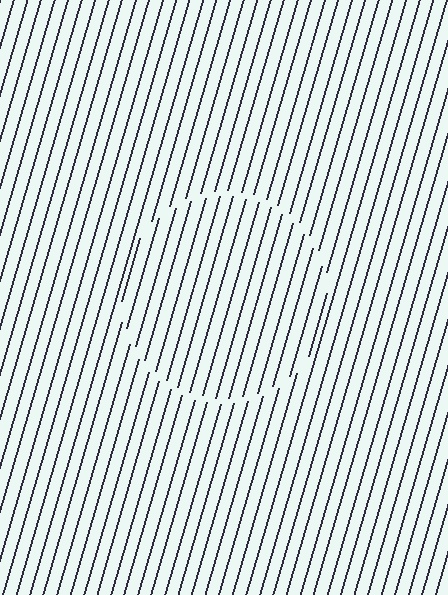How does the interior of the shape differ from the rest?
The interior of the shape contains the same grating, shifted by half a period — the contour is defined by the phase discontinuity where line-ends from the inner and outer gratings abut.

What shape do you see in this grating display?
An illusory circle. The interior of the shape contains the same grating, shifted by half a period — the contour is defined by the phase discontinuity where line-ends from the inner and outer gratings abut.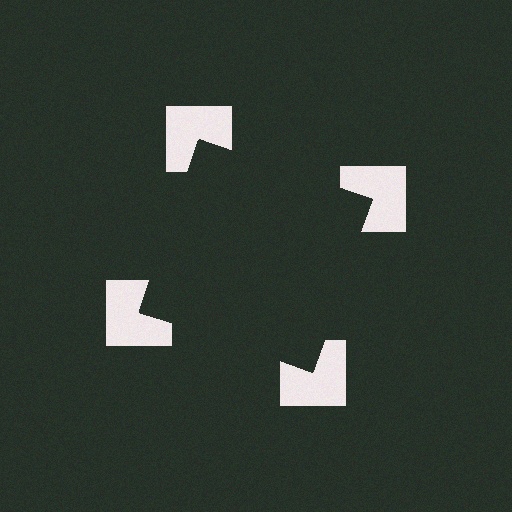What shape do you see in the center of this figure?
An illusory square — its edges are inferred from the aligned wedge cuts in the notched squares, not physically drawn.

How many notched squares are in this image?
There are 4 — one at each vertex of the illusory square.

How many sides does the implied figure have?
4 sides.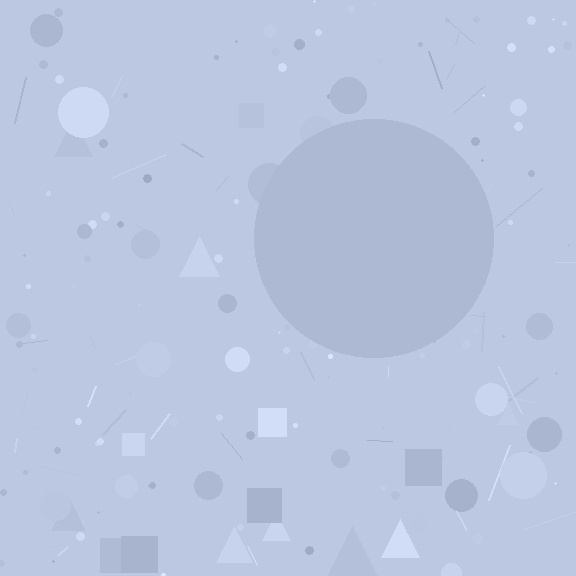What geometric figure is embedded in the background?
A circle is embedded in the background.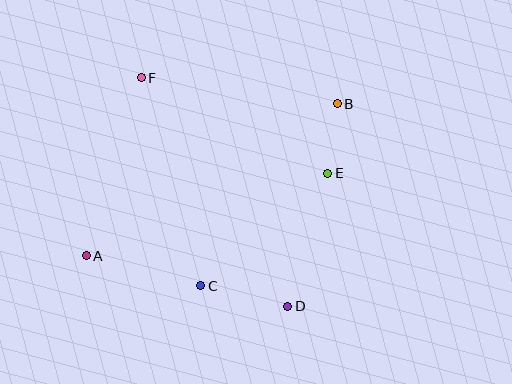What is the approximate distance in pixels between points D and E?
The distance between D and E is approximately 139 pixels.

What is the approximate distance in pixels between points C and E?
The distance between C and E is approximately 169 pixels.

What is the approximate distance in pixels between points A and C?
The distance between A and C is approximately 118 pixels.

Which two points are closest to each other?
Points B and E are closest to each other.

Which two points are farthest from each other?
Points A and B are farthest from each other.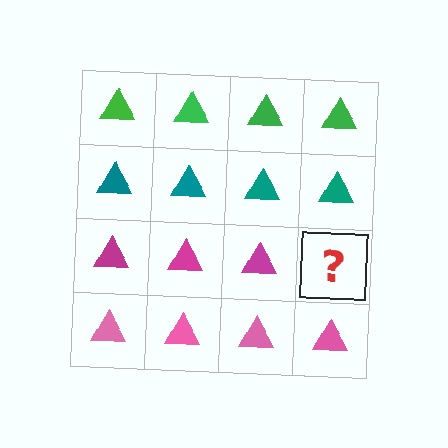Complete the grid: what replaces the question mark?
The question mark should be replaced with a magenta triangle.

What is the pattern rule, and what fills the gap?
The rule is that each row has a consistent color. The gap should be filled with a magenta triangle.